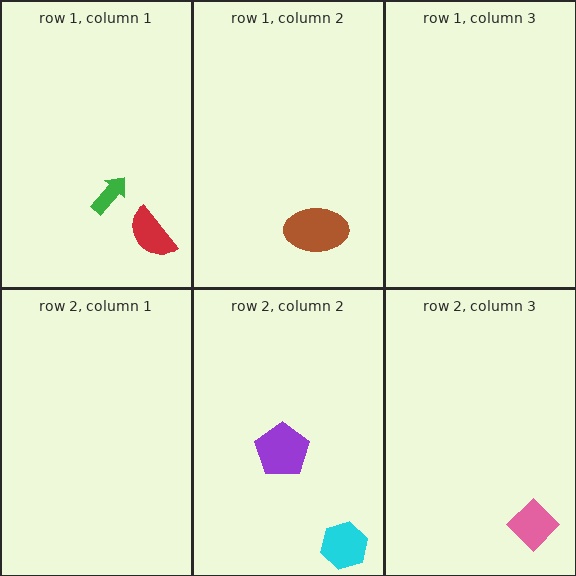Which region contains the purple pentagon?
The row 2, column 2 region.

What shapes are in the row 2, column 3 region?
The pink diamond.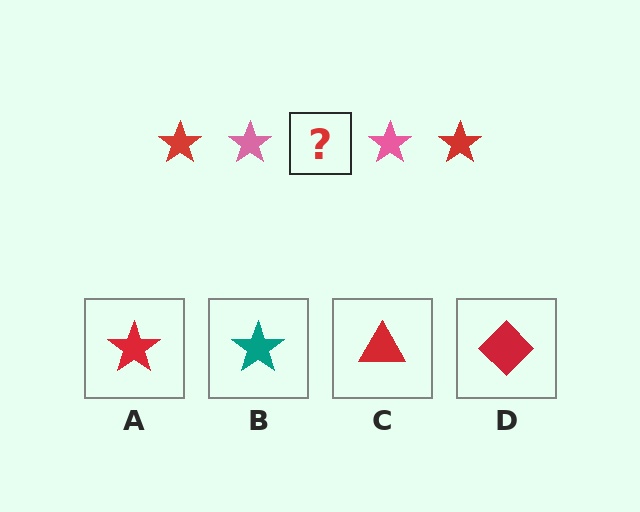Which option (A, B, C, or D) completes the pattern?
A.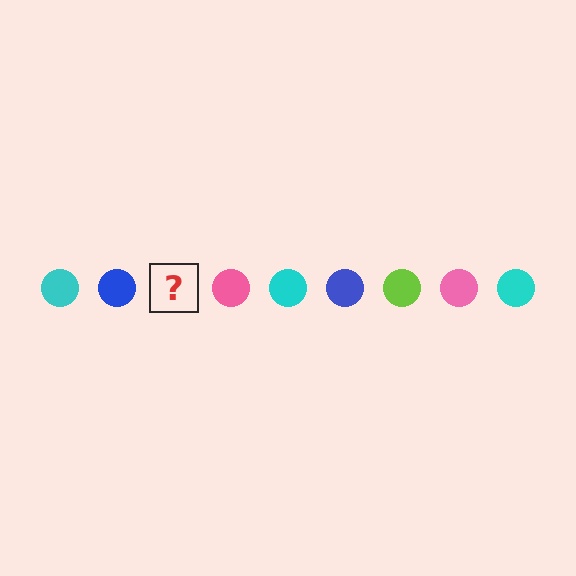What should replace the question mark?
The question mark should be replaced with a lime circle.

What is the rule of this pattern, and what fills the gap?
The rule is that the pattern cycles through cyan, blue, lime, pink circles. The gap should be filled with a lime circle.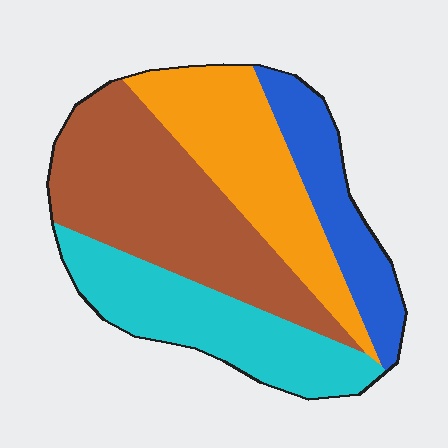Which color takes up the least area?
Blue, at roughly 15%.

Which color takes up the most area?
Brown, at roughly 35%.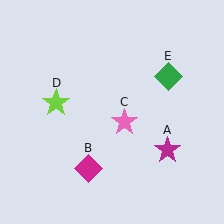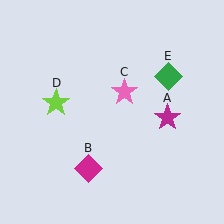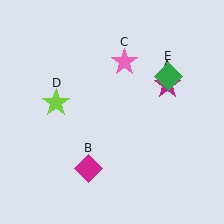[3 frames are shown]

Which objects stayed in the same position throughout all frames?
Magenta diamond (object B) and lime star (object D) and green diamond (object E) remained stationary.